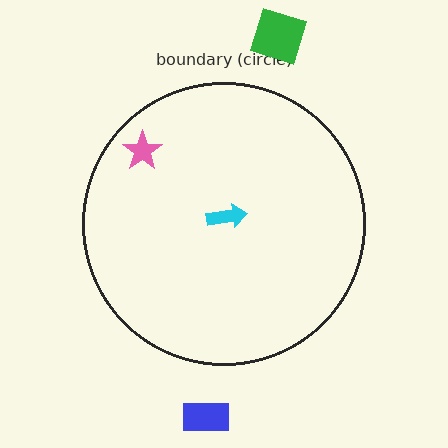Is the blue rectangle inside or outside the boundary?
Outside.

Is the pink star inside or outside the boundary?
Inside.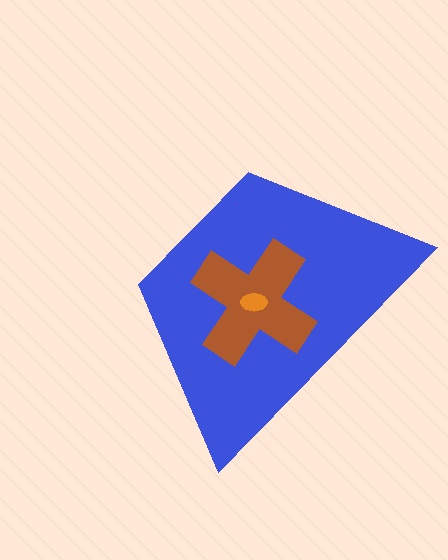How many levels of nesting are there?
3.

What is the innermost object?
The orange ellipse.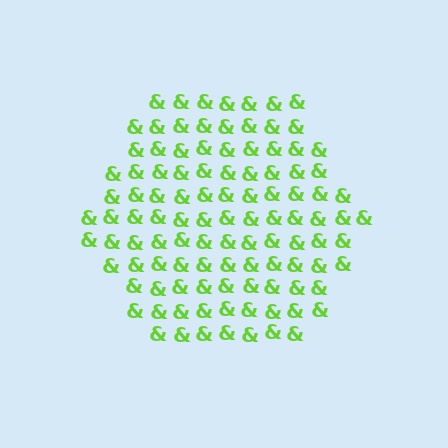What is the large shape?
The large shape is a hexagon.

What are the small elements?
The small elements are ampersands.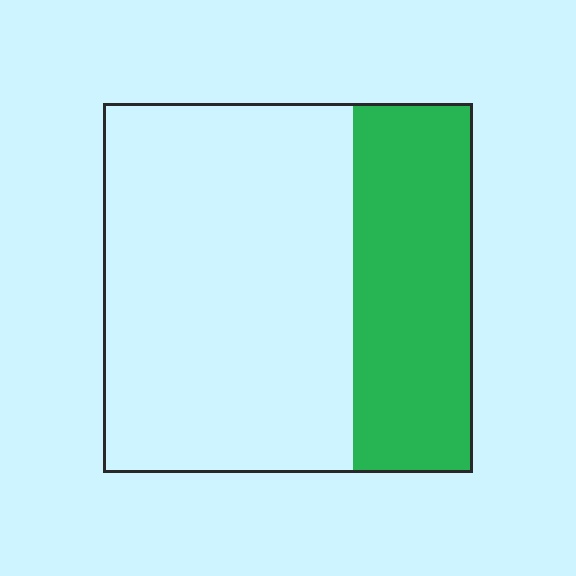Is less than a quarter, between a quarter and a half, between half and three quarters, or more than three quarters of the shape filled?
Between a quarter and a half.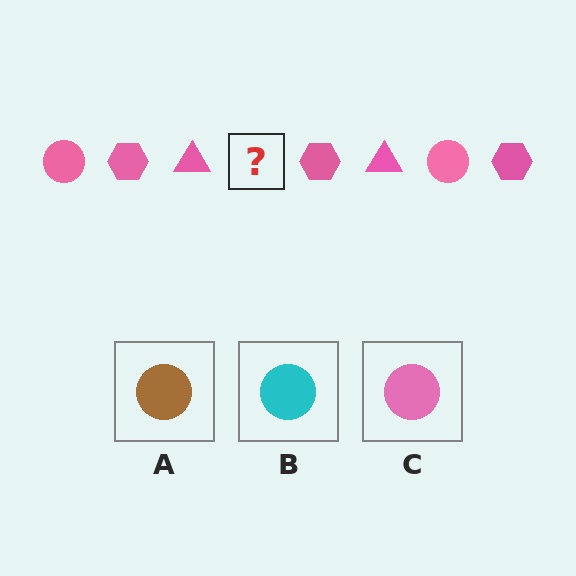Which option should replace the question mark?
Option C.